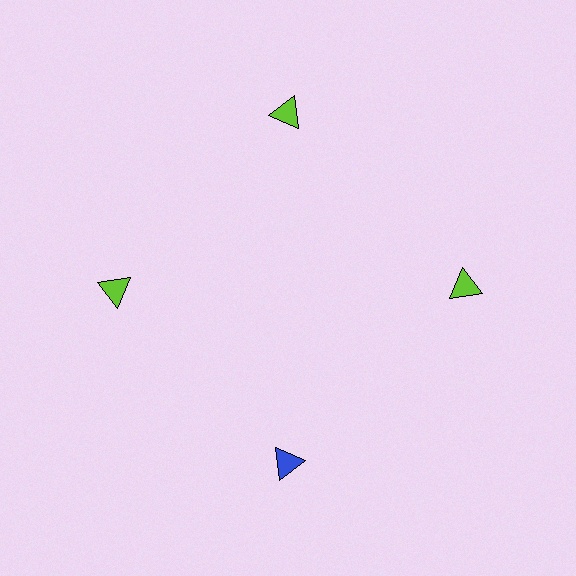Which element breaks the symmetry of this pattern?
The blue triangle at roughly the 6 o'clock position breaks the symmetry. All other shapes are lime triangles.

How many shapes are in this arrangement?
There are 4 shapes arranged in a ring pattern.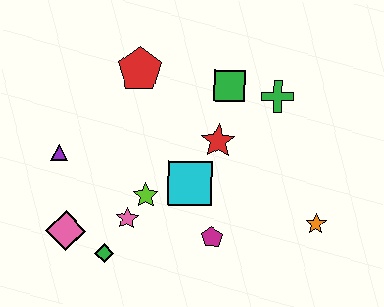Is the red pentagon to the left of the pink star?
No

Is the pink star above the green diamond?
Yes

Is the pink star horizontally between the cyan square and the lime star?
No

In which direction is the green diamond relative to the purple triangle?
The green diamond is below the purple triangle.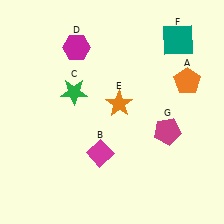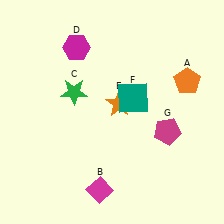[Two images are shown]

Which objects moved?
The objects that moved are: the magenta diamond (B), the teal square (F).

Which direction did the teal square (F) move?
The teal square (F) moved down.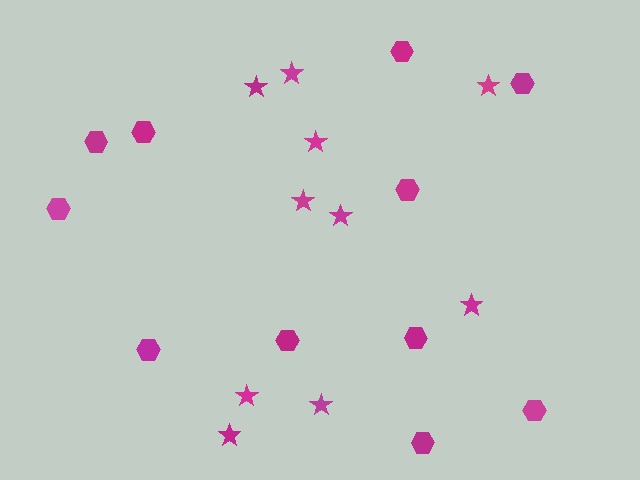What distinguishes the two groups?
There are 2 groups: one group of stars (10) and one group of hexagons (11).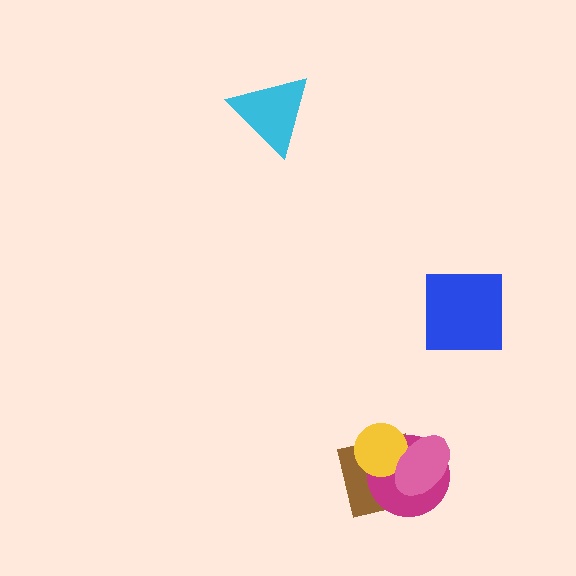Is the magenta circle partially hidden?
Yes, it is partially covered by another shape.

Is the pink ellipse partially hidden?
No, no other shape covers it.